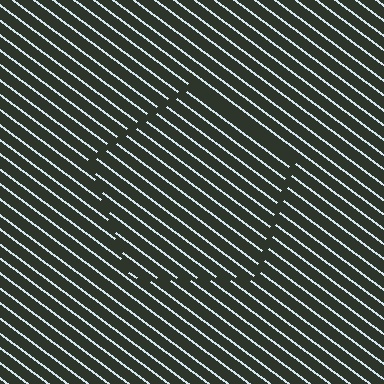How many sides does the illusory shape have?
5 sides — the line-ends trace a pentagon.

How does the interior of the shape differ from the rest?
The interior of the shape contains the same grating, shifted by half a period — the contour is defined by the phase discontinuity where line-ends from the inner and outer gratings abut.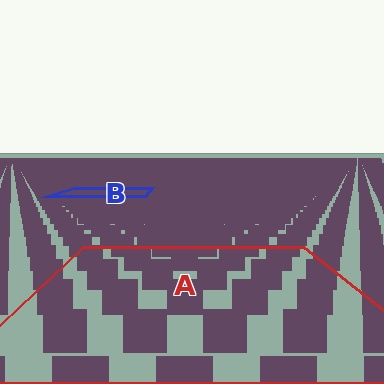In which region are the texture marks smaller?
The texture marks are smaller in region B, because it is farther away.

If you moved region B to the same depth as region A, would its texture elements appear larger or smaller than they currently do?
They would appear larger. At a closer depth, the same texture elements are projected at a bigger on-screen size.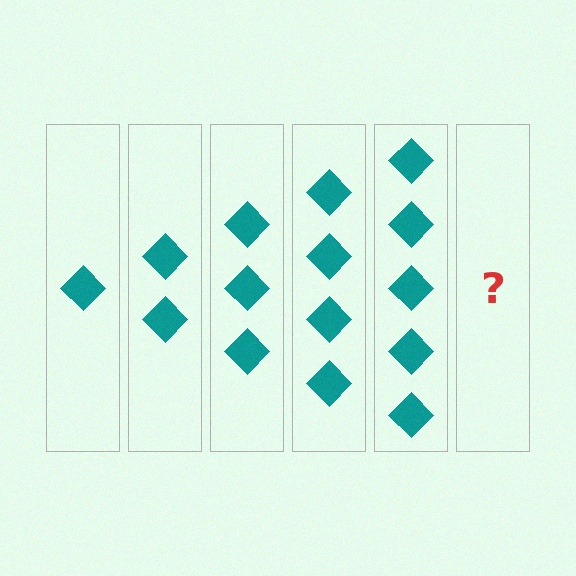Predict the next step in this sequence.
The next step is 6 diamonds.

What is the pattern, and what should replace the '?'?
The pattern is that each step adds one more diamond. The '?' should be 6 diamonds.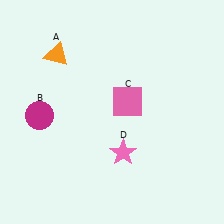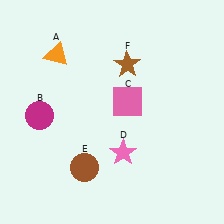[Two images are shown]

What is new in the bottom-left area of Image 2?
A brown circle (E) was added in the bottom-left area of Image 2.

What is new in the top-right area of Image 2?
A brown star (F) was added in the top-right area of Image 2.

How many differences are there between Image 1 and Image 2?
There are 2 differences between the two images.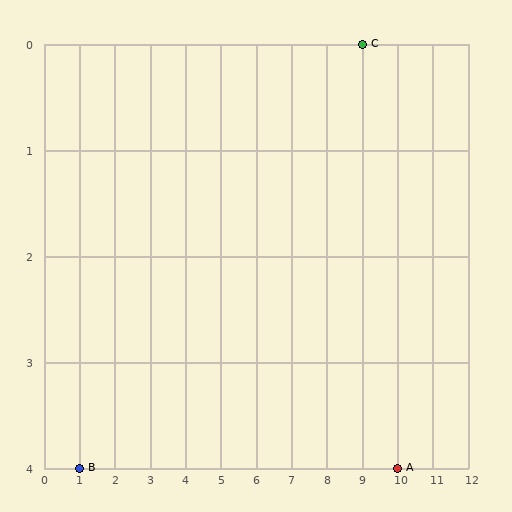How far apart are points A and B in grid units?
Points A and B are 9 columns apart.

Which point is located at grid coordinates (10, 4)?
Point A is at (10, 4).